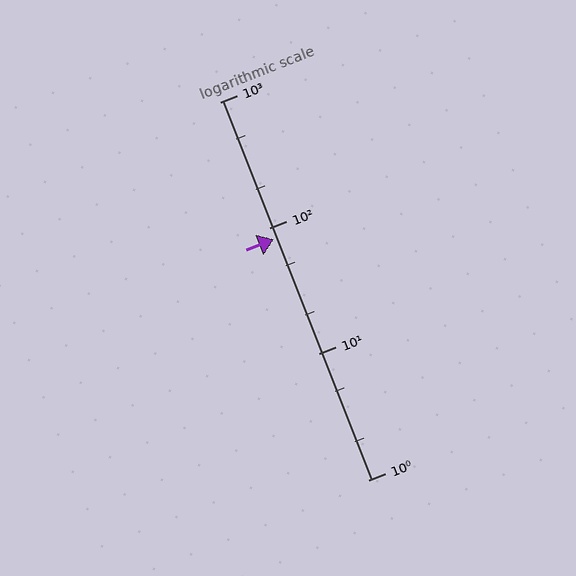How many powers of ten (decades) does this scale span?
The scale spans 3 decades, from 1 to 1000.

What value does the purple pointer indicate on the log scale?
The pointer indicates approximately 81.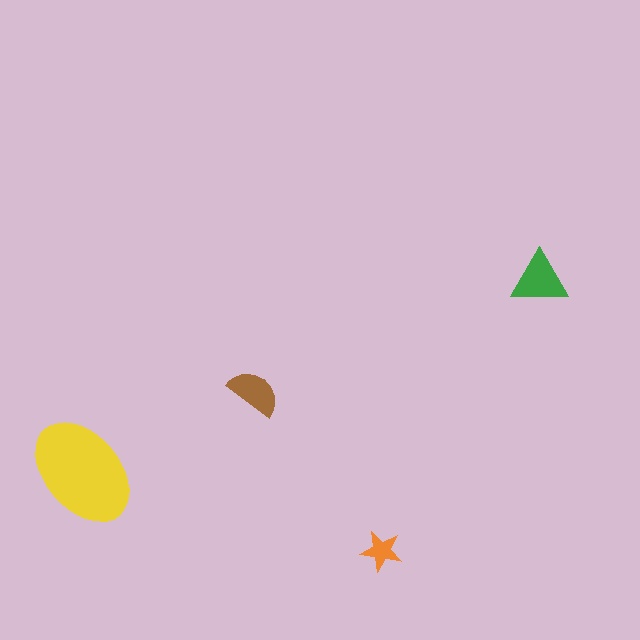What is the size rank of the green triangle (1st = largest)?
2nd.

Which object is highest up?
The green triangle is topmost.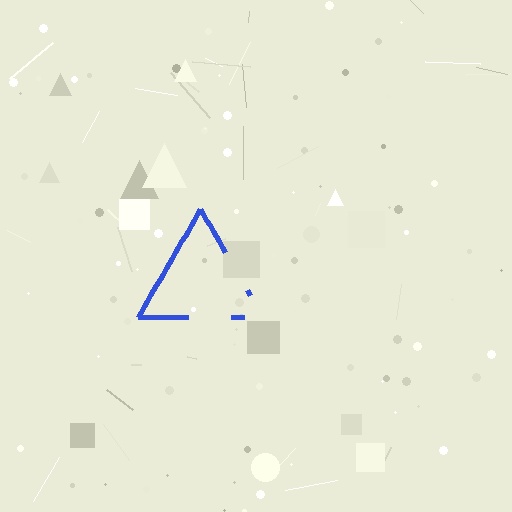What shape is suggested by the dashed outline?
The dashed outline suggests a triangle.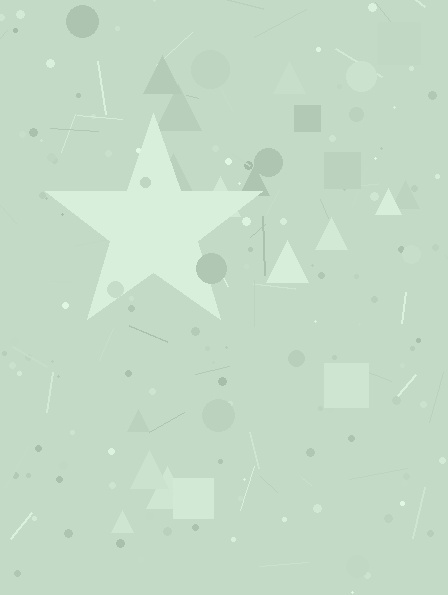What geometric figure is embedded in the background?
A star is embedded in the background.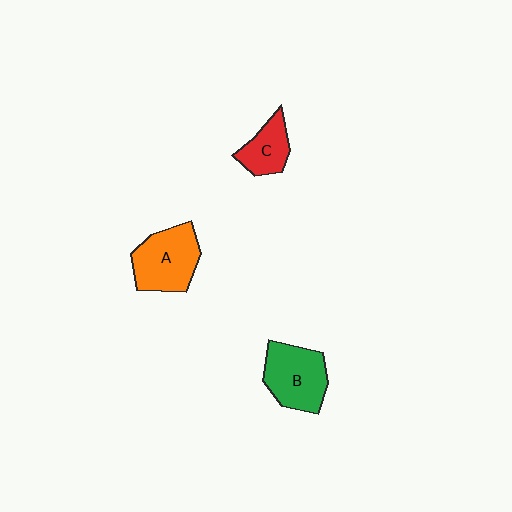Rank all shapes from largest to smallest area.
From largest to smallest: A (orange), B (green), C (red).